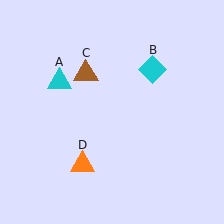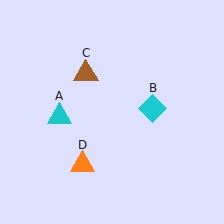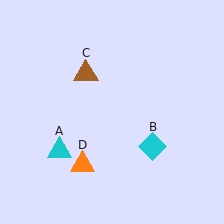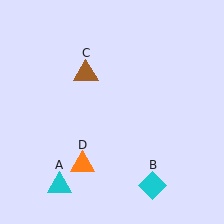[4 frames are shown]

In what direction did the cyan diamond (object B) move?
The cyan diamond (object B) moved down.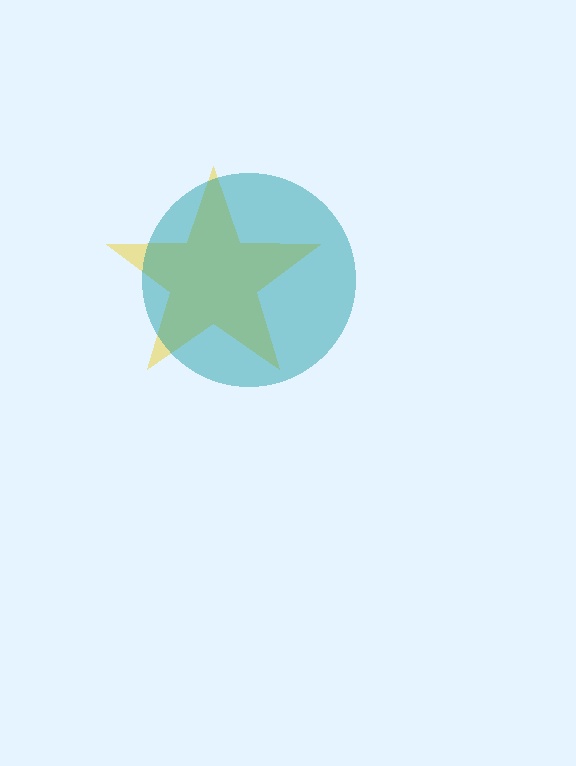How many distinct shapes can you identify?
There are 2 distinct shapes: a yellow star, a teal circle.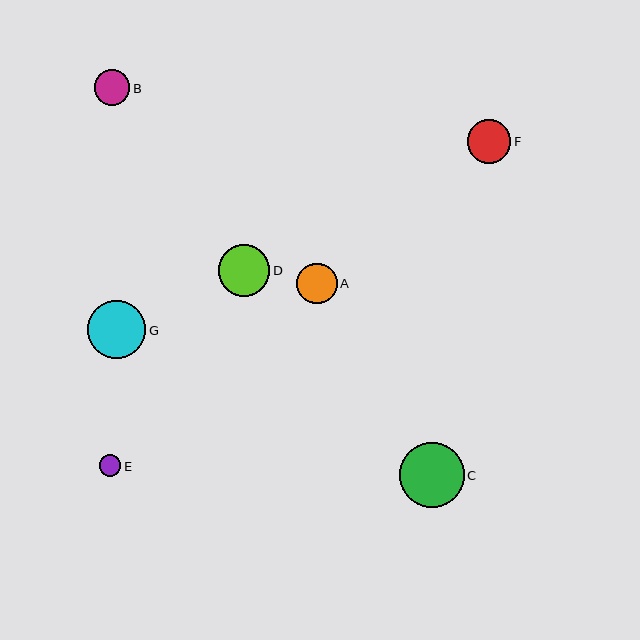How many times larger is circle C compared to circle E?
Circle C is approximately 3.0 times the size of circle E.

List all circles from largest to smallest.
From largest to smallest: C, G, D, F, A, B, E.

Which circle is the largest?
Circle C is the largest with a size of approximately 65 pixels.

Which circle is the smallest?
Circle E is the smallest with a size of approximately 21 pixels.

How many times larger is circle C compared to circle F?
Circle C is approximately 1.5 times the size of circle F.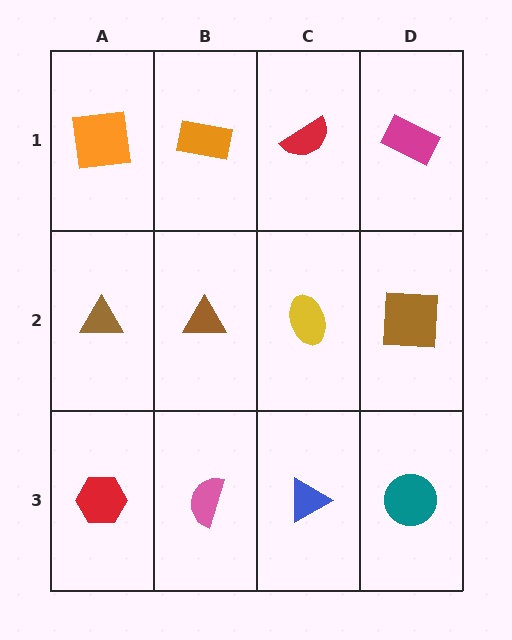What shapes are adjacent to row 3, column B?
A brown triangle (row 2, column B), a red hexagon (row 3, column A), a blue triangle (row 3, column C).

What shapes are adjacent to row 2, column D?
A magenta rectangle (row 1, column D), a teal circle (row 3, column D), a yellow ellipse (row 2, column C).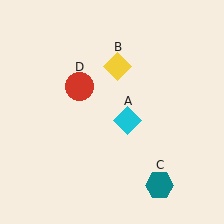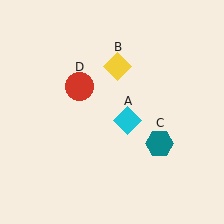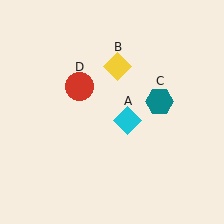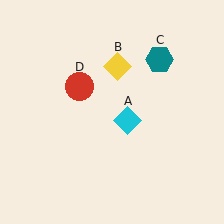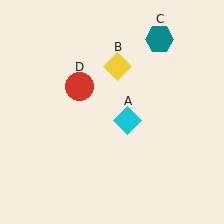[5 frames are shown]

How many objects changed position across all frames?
1 object changed position: teal hexagon (object C).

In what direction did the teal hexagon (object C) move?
The teal hexagon (object C) moved up.